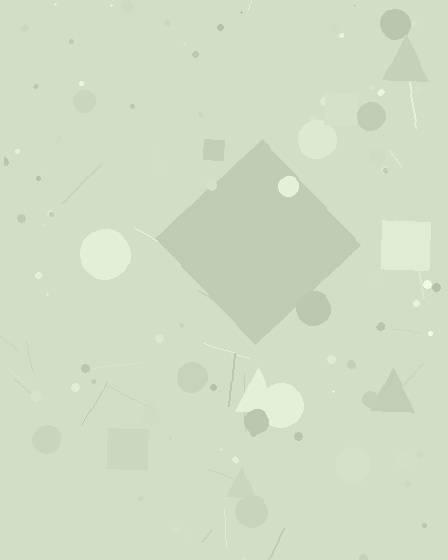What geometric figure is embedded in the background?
A diamond is embedded in the background.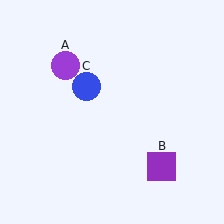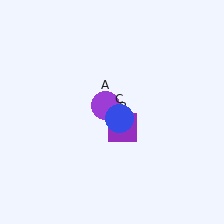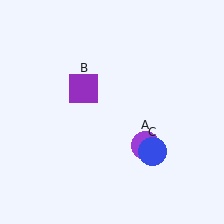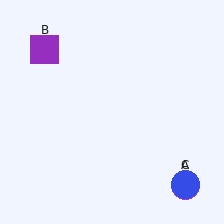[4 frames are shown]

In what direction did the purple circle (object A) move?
The purple circle (object A) moved down and to the right.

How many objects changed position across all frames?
3 objects changed position: purple circle (object A), purple square (object B), blue circle (object C).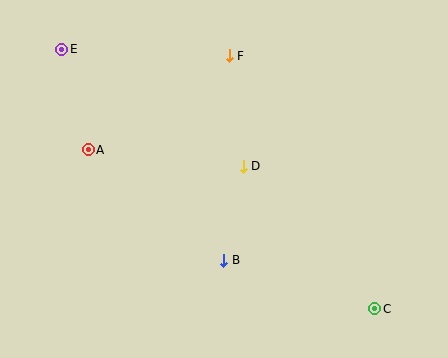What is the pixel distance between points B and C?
The distance between B and C is 158 pixels.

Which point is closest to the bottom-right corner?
Point C is closest to the bottom-right corner.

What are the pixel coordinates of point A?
Point A is at (88, 150).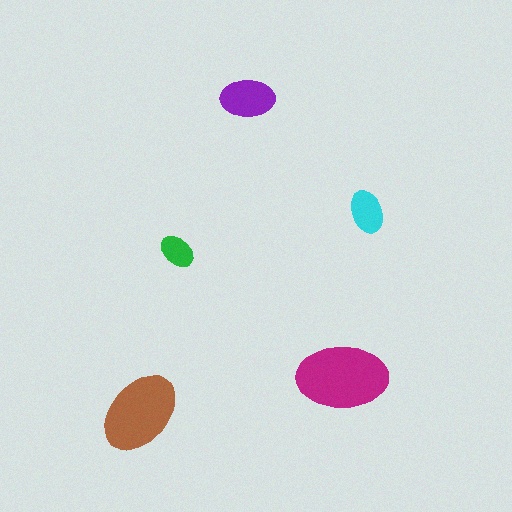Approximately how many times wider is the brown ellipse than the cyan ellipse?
About 2 times wider.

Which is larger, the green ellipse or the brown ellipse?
The brown one.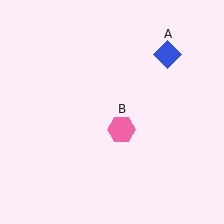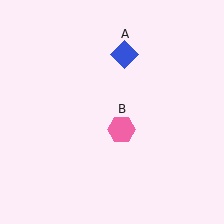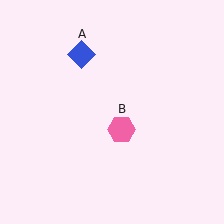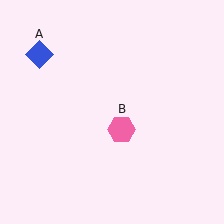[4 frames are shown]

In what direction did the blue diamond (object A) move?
The blue diamond (object A) moved left.